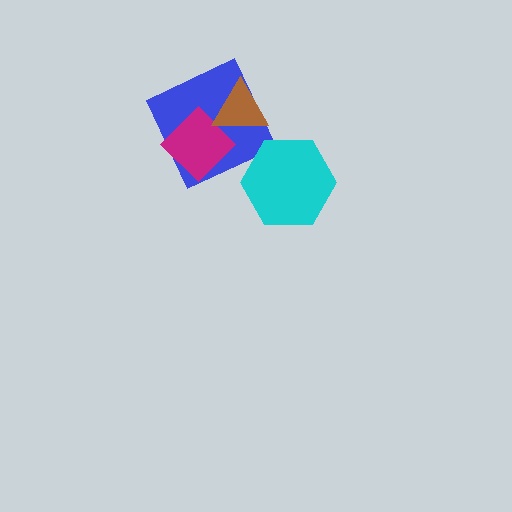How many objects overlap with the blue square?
2 objects overlap with the blue square.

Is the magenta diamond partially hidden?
Yes, it is partially covered by another shape.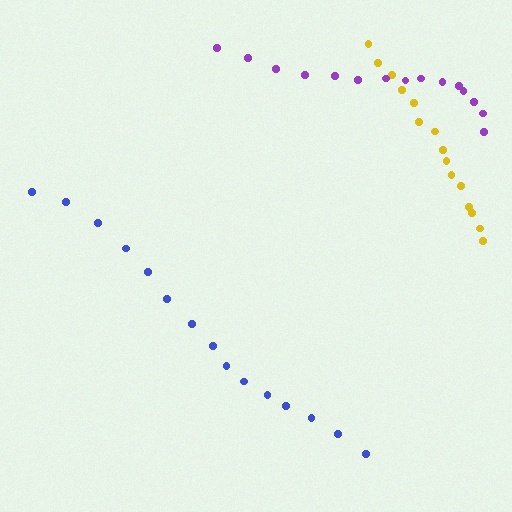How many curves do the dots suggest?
There are 3 distinct paths.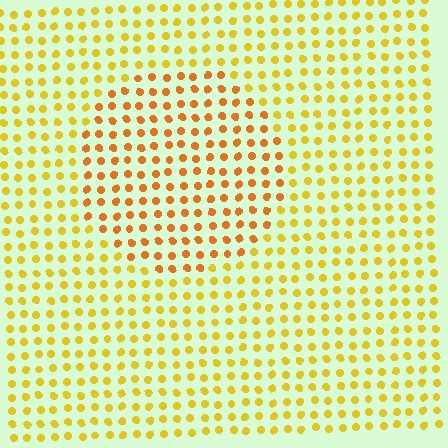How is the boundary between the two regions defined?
The boundary is defined purely by a slight shift in hue (about 26 degrees). Spacing, size, and orientation are identical on both sides.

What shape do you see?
I see a circle.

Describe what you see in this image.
The image is filled with small yellow elements in a uniform arrangement. A circle-shaped region is visible where the elements are tinted to a slightly different hue, forming a subtle color boundary.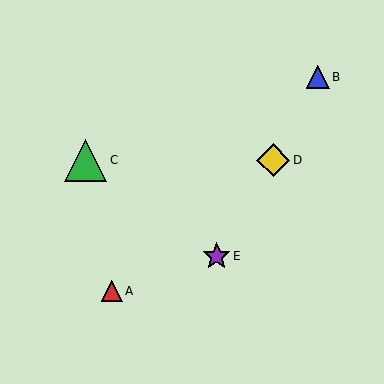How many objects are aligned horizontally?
2 objects (C, D) are aligned horizontally.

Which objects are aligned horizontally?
Objects C, D are aligned horizontally.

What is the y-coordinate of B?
Object B is at y≈77.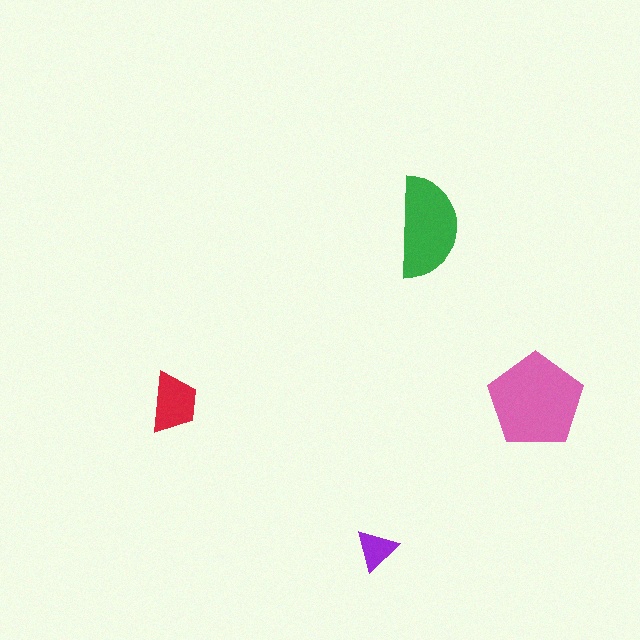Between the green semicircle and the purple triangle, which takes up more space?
The green semicircle.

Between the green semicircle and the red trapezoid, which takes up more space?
The green semicircle.